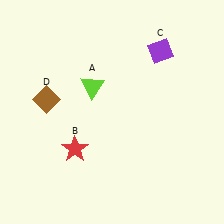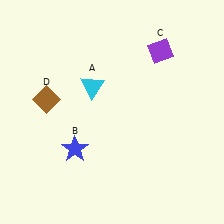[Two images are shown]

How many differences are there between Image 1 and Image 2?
There are 2 differences between the two images.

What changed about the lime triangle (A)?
In Image 1, A is lime. In Image 2, it changed to cyan.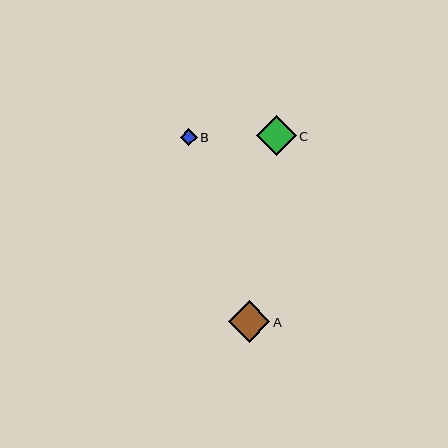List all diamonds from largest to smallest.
From largest to smallest: A, C, B.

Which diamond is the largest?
Diamond A is the largest with a size of approximately 41 pixels.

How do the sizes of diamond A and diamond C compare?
Diamond A and diamond C are approximately the same size.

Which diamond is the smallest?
Diamond B is the smallest with a size of approximately 17 pixels.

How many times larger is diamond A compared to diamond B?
Diamond A is approximately 2.4 times the size of diamond B.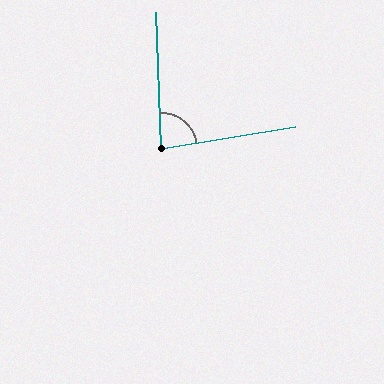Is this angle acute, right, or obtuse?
It is acute.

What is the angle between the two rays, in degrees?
Approximately 83 degrees.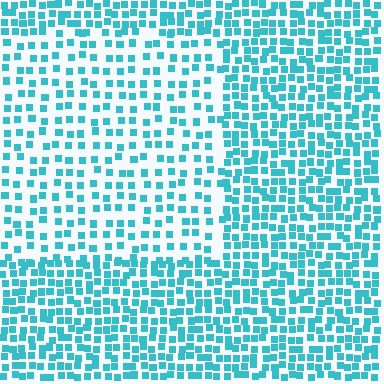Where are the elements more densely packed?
The elements are more densely packed outside the rectangle boundary.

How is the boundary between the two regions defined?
The boundary is defined by a change in element density (approximately 1.9x ratio). All elements are the same color, size, and shape.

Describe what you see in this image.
The image contains small cyan elements arranged at two different densities. A rectangle-shaped region is visible where the elements are less densely packed than the surrounding area.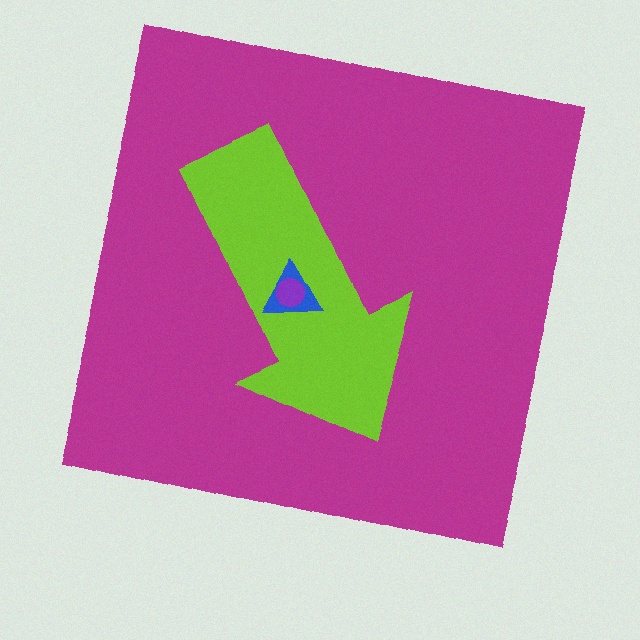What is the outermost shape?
The magenta square.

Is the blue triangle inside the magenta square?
Yes.